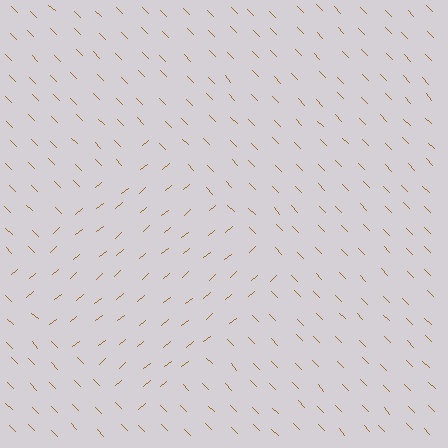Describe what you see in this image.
The image is filled with small brown line segments. A diamond region in the image has lines oriented differently from the surrounding lines, creating a visible texture boundary.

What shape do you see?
I see a diamond.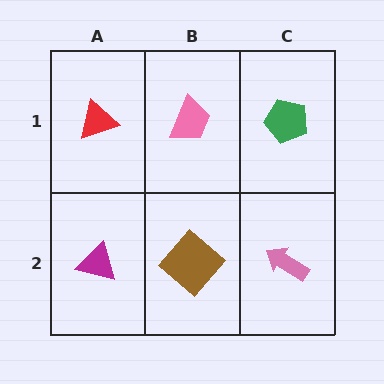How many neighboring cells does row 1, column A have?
2.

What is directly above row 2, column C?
A green pentagon.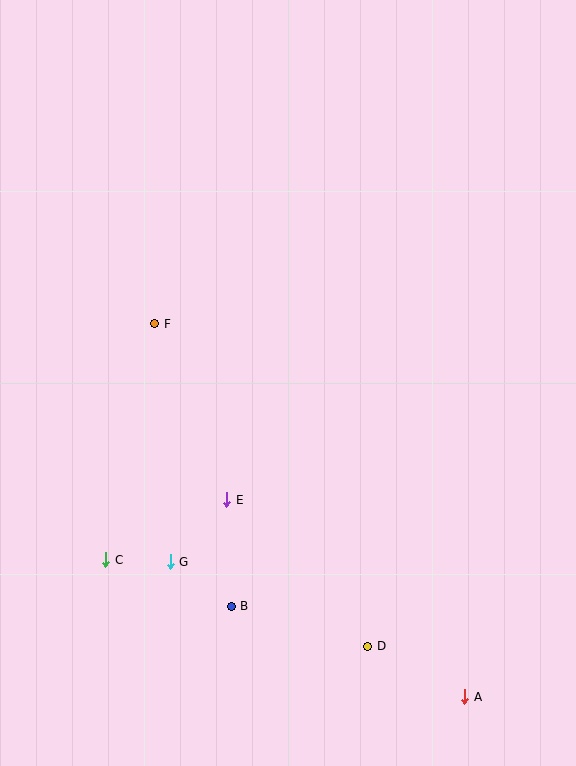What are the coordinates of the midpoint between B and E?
The midpoint between B and E is at (229, 553).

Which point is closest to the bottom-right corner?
Point A is closest to the bottom-right corner.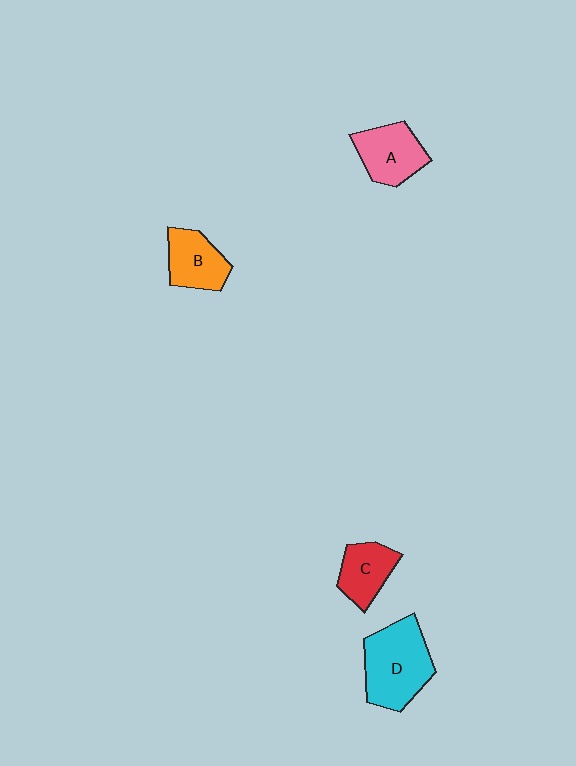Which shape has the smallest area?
Shape C (red).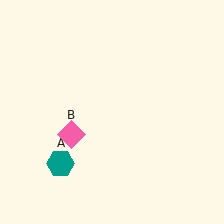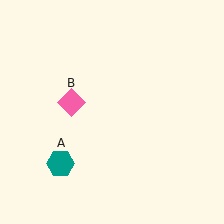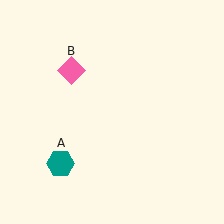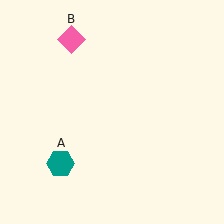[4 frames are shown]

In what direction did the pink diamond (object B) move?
The pink diamond (object B) moved up.